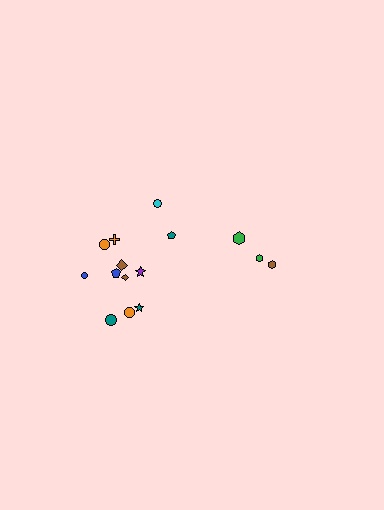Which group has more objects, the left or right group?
The left group.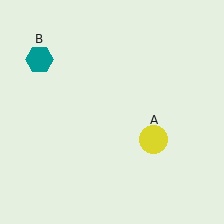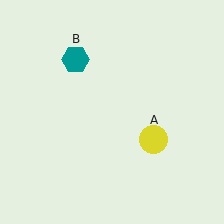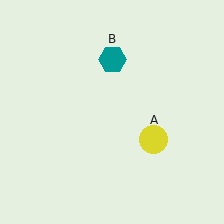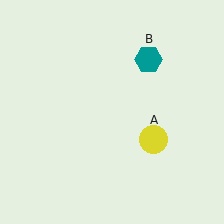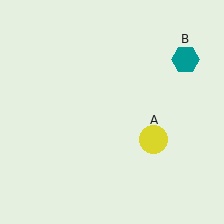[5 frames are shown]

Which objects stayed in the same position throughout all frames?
Yellow circle (object A) remained stationary.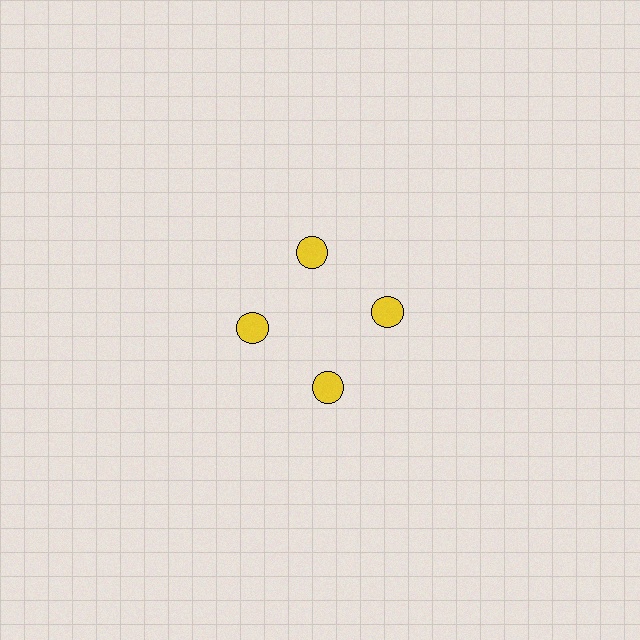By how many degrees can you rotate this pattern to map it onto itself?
The pattern maps onto itself every 90 degrees of rotation.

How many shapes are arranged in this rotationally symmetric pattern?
There are 4 shapes, arranged in 4 groups of 1.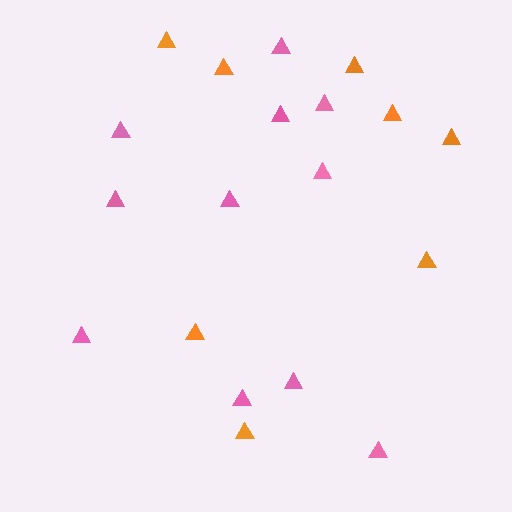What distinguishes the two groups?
There are 2 groups: one group of pink triangles (11) and one group of orange triangles (8).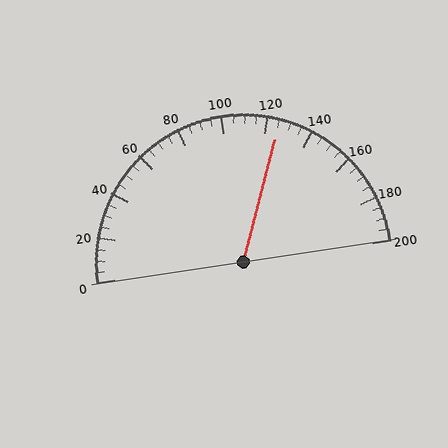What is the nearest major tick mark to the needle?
The nearest major tick mark is 120.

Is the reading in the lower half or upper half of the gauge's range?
The reading is in the upper half of the range (0 to 200).